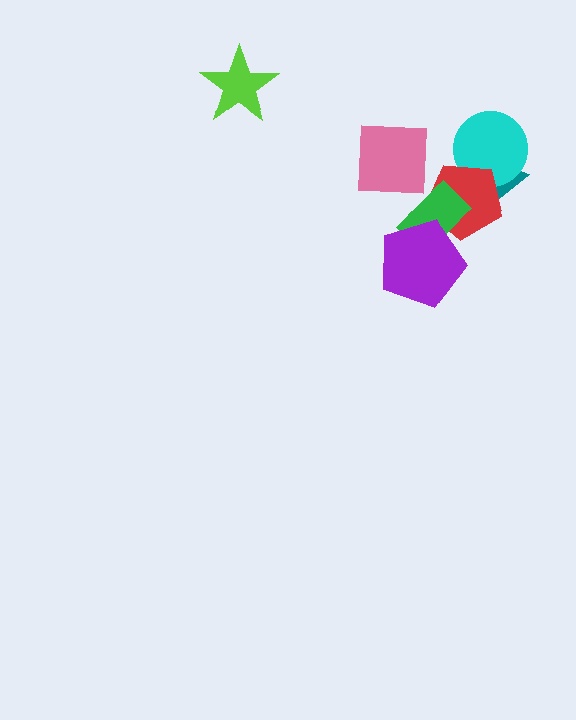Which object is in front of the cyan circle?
The red pentagon is in front of the cyan circle.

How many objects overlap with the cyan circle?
2 objects overlap with the cyan circle.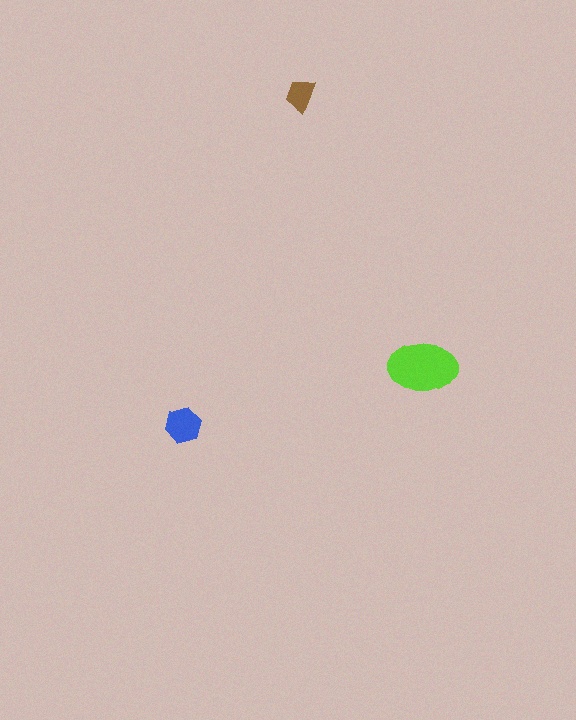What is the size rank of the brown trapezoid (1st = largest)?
3rd.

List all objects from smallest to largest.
The brown trapezoid, the blue hexagon, the lime ellipse.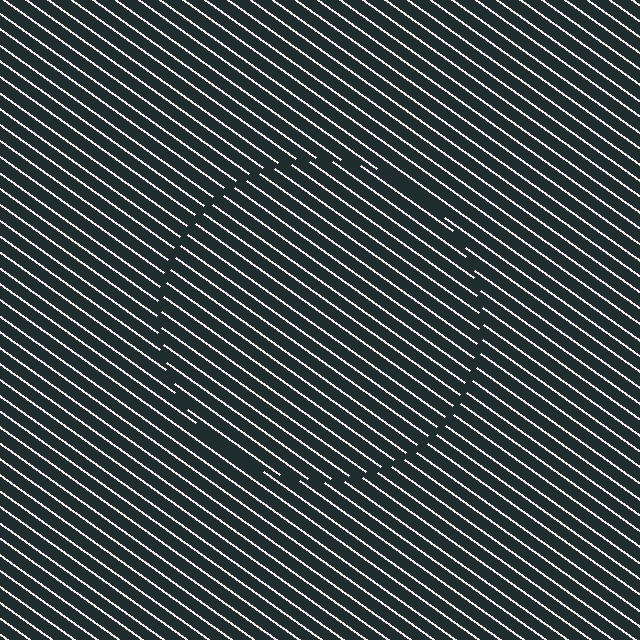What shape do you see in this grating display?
An illusory circle. The interior of the shape contains the same grating, shifted by half a period — the contour is defined by the phase discontinuity where line-ends from the inner and outer gratings abut.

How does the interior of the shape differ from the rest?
The interior of the shape contains the same grating, shifted by half a period — the contour is defined by the phase discontinuity where line-ends from the inner and outer gratings abut.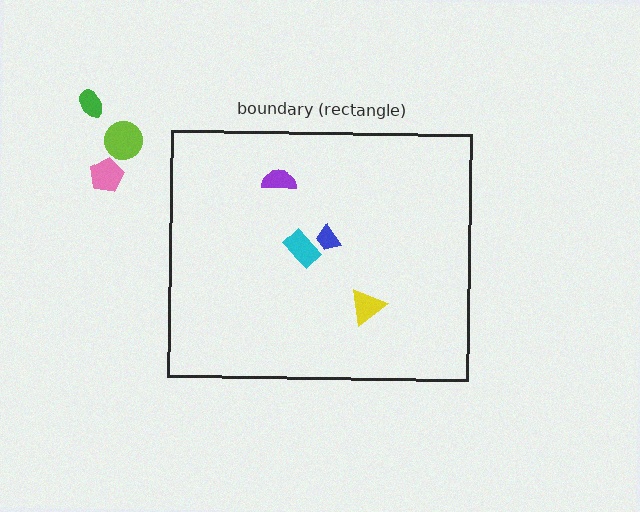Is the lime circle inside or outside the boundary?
Outside.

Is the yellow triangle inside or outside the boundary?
Inside.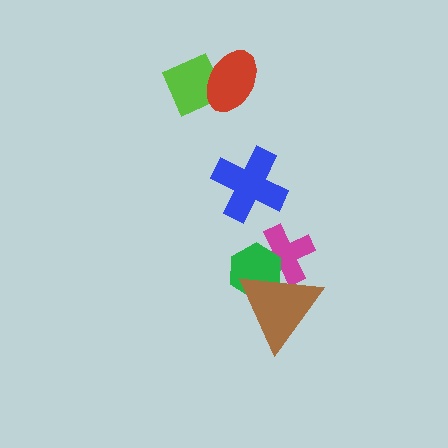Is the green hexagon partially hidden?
Yes, it is partially covered by another shape.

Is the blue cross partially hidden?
No, no other shape covers it.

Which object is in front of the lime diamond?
The red ellipse is in front of the lime diamond.